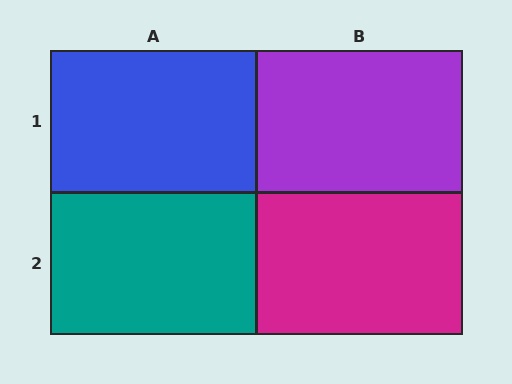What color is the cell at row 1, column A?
Blue.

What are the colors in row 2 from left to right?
Teal, magenta.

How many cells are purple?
1 cell is purple.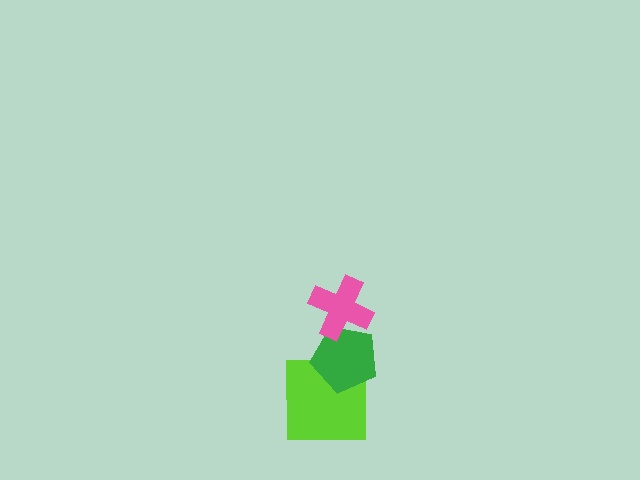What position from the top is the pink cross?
The pink cross is 1st from the top.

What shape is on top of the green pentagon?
The pink cross is on top of the green pentagon.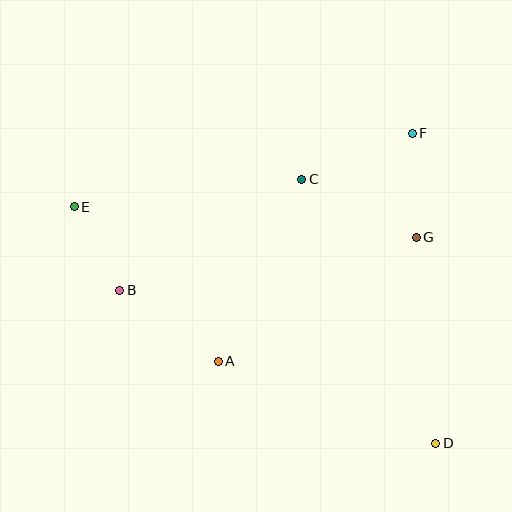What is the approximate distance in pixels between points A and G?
The distance between A and G is approximately 233 pixels.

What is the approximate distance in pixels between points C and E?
The distance between C and E is approximately 229 pixels.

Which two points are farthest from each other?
Points D and E are farthest from each other.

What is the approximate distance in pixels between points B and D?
The distance between B and D is approximately 351 pixels.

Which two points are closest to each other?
Points B and E are closest to each other.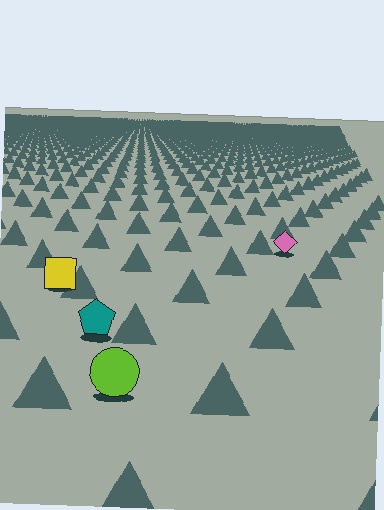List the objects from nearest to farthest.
From nearest to farthest: the lime circle, the teal pentagon, the yellow square, the pink diamond.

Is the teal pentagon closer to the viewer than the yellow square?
Yes. The teal pentagon is closer — you can tell from the texture gradient: the ground texture is coarser near it.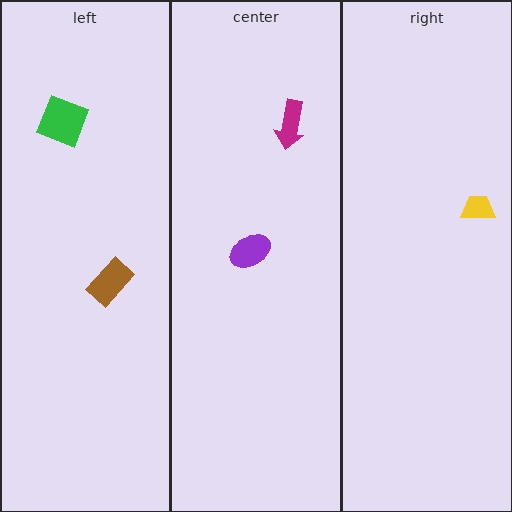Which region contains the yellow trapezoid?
The right region.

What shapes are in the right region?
The yellow trapezoid.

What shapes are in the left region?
The green square, the brown rectangle.